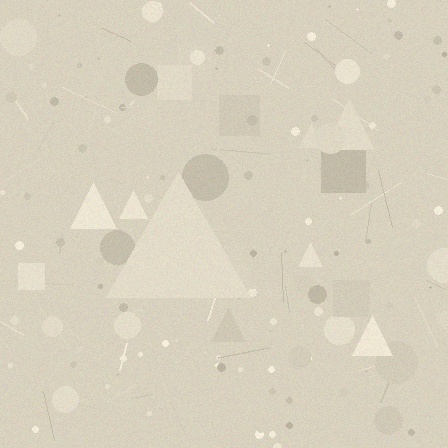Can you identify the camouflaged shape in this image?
The camouflaged shape is a triangle.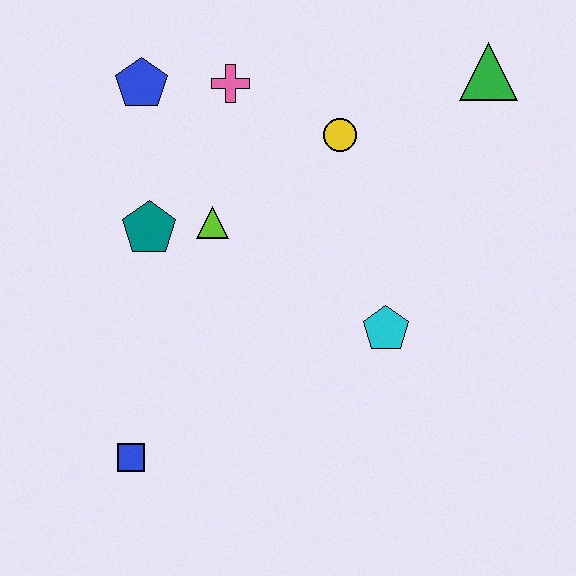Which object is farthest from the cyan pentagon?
The blue pentagon is farthest from the cyan pentagon.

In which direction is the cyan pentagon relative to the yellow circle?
The cyan pentagon is below the yellow circle.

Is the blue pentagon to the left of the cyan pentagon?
Yes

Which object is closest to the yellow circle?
The pink cross is closest to the yellow circle.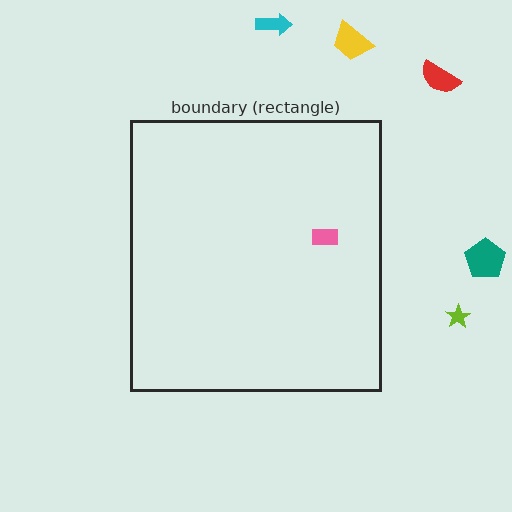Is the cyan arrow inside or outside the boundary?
Outside.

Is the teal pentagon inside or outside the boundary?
Outside.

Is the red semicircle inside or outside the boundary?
Outside.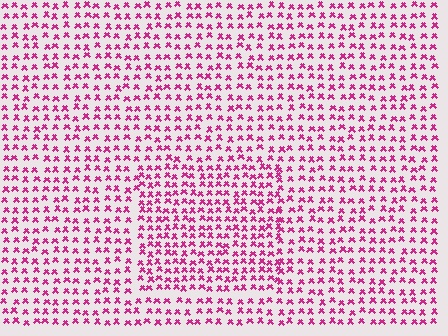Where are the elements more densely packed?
The elements are more densely packed inside the rectangle boundary.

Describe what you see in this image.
The image contains small magenta elements arranged at two different densities. A rectangle-shaped region is visible where the elements are more densely packed than the surrounding area.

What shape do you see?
I see a rectangle.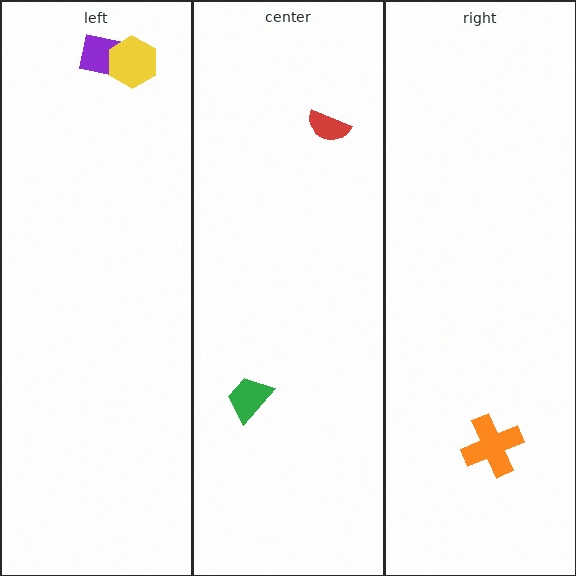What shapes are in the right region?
The orange cross.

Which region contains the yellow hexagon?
The left region.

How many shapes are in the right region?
1.